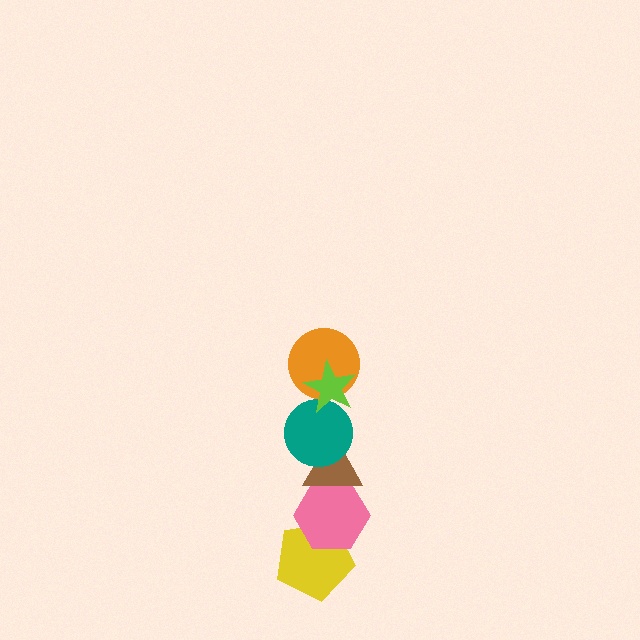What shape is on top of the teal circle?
The orange circle is on top of the teal circle.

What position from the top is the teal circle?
The teal circle is 3rd from the top.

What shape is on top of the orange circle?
The lime star is on top of the orange circle.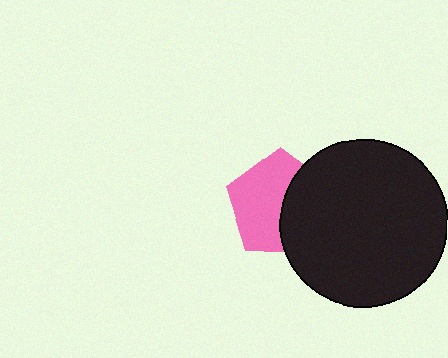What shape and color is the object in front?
The object in front is a black circle.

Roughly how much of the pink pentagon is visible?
About half of it is visible (roughly 58%).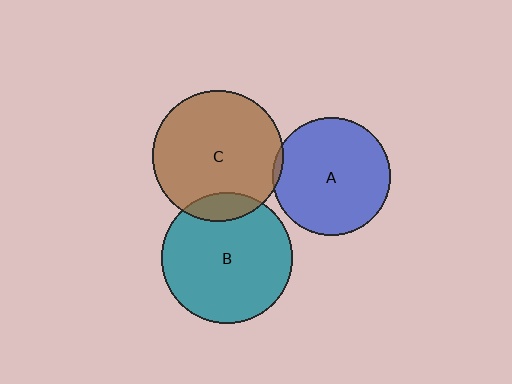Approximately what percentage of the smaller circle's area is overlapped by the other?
Approximately 10%.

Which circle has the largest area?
Circle C (brown).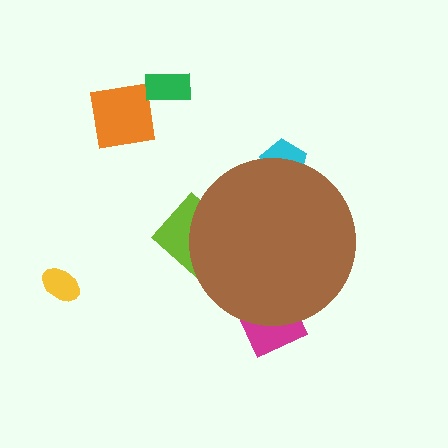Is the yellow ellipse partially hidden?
No, the yellow ellipse is fully visible.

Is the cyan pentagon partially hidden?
Yes, the cyan pentagon is partially hidden behind the brown circle.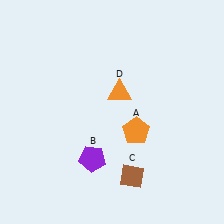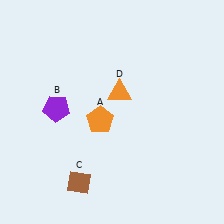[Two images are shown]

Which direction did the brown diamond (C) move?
The brown diamond (C) moved left.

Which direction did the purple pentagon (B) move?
The purple pentagon (B) moved up.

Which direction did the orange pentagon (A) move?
The orange pentagon (A) moved left.